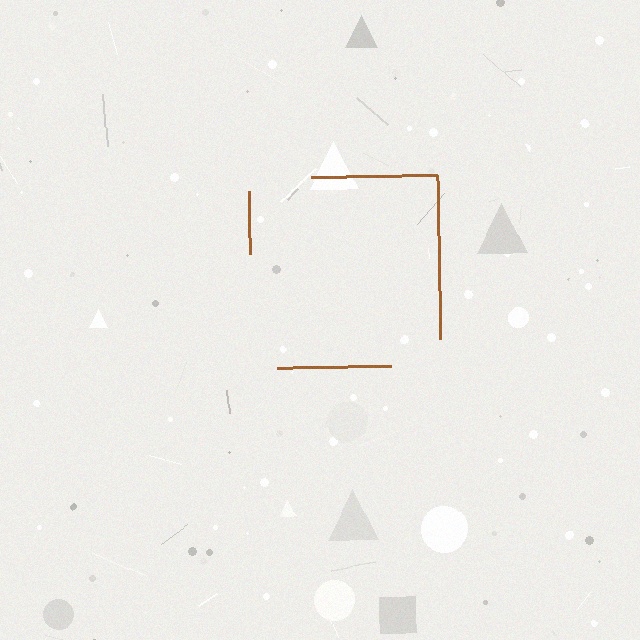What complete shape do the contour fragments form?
The contour fragments form a square.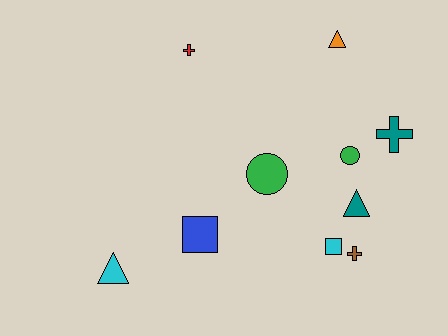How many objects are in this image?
There are 10 objects.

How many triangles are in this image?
There are 3 triangles.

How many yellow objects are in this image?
There are no yellow objects.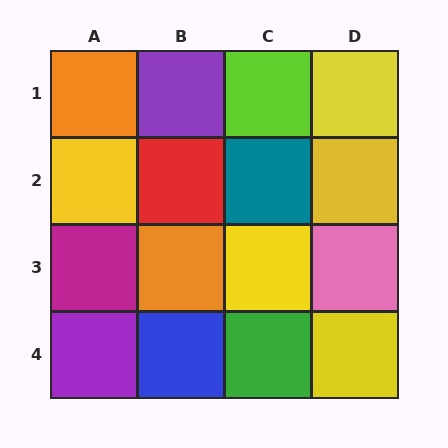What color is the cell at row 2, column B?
Red.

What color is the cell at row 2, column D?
Yellow.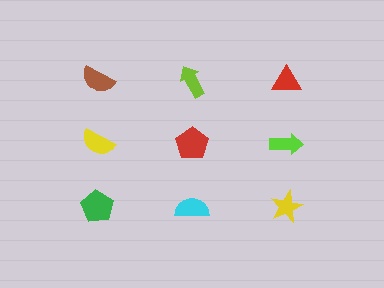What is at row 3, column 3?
A yellow star.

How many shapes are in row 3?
3 shapes.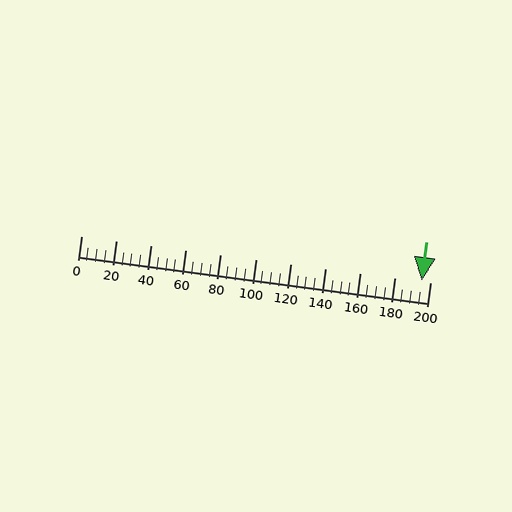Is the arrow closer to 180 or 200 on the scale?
The arrow is closer to 200.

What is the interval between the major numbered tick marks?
The major tick marks are spaced 20 units apart.